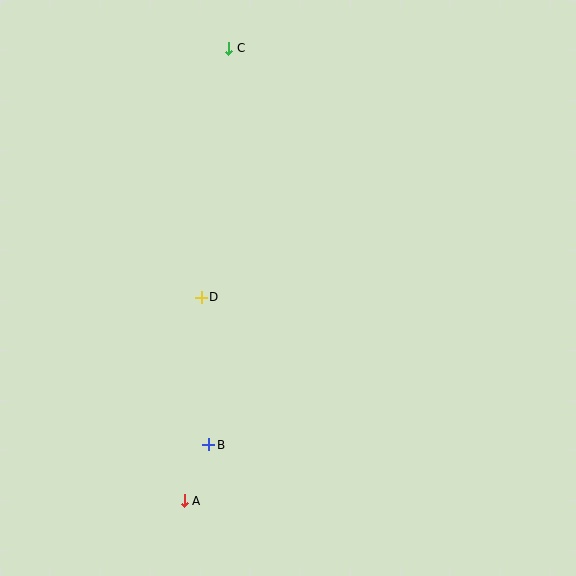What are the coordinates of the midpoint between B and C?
The midpoint between B and C is at (219, 246).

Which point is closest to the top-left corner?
Point C is closest to the top-left corner.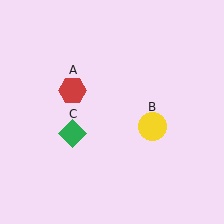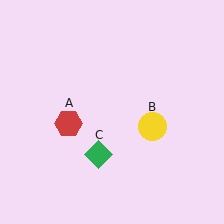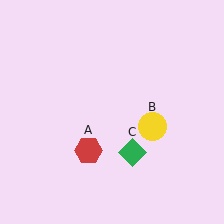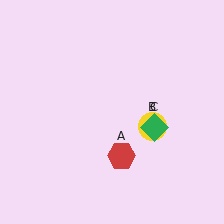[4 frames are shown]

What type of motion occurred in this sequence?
The red hexagon (object A), green diamond (object C) rotated counterclockwise around the center of the scene.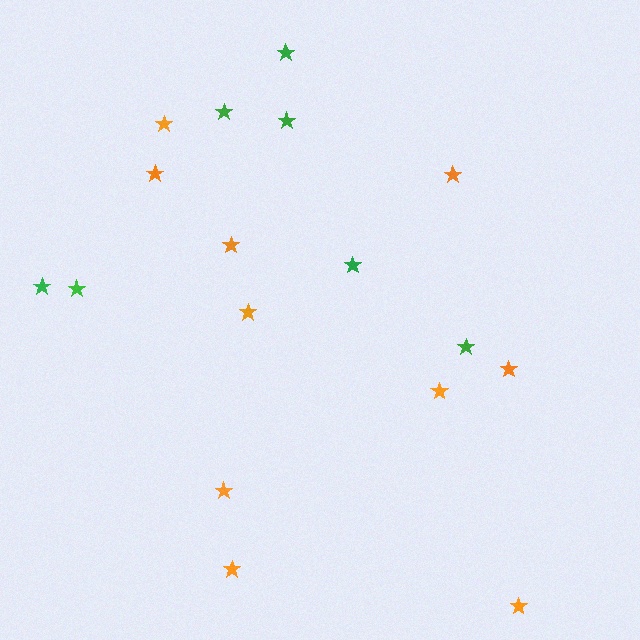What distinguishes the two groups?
There are 2 groups: one group of green stars (7) and one group of orange stars (10).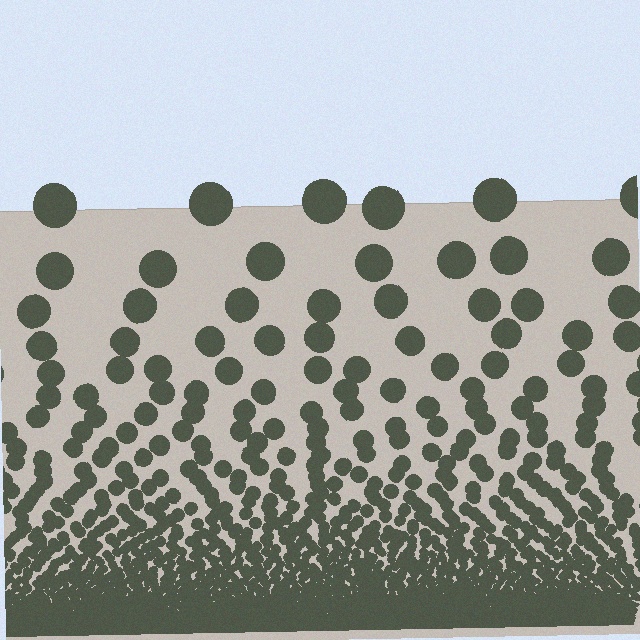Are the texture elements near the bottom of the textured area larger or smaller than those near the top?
Smaller. The gradient is inverted — elements near the bottom are smaller and denser.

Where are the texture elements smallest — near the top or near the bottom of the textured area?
Near the bottom.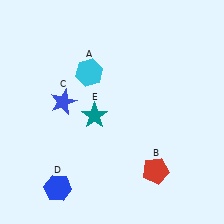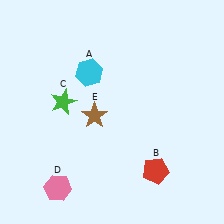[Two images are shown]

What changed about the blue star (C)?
In Image 1, C is blue. In Image 2, it changed to green.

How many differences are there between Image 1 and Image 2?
There are 3 differences between the two images.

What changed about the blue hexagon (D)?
In Image 1, D is blue. In Image 2, it changed to pink.